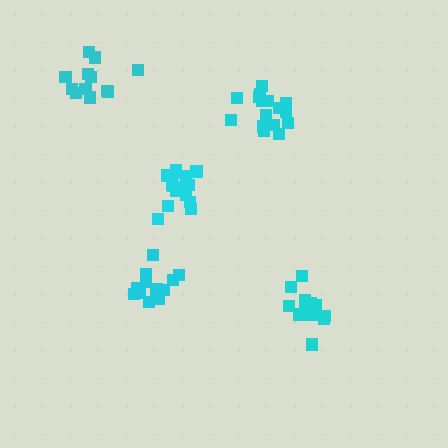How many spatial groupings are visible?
There are 5 spatial groupings.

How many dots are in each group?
Group 1: 16 dots, Group 2: 16 dots, Group 3: 13 dots, Group 4: 12 dots, Group 5: 16 dots (73 total).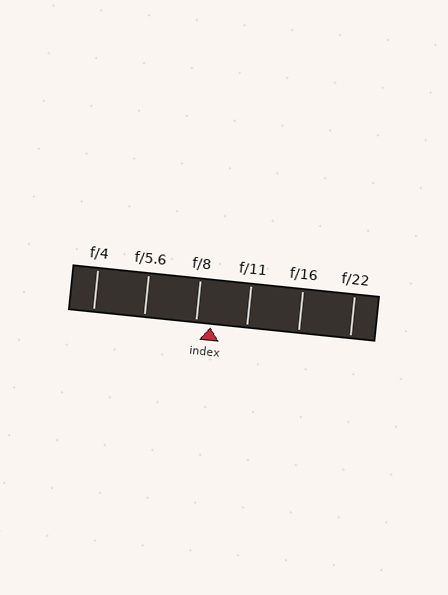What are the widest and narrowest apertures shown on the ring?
The widest aperture shown is f/4 and the narrowest is f/22.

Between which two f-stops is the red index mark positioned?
The index mark is between f/8 and f/11.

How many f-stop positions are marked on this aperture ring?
There are 6 f-stop positions marked.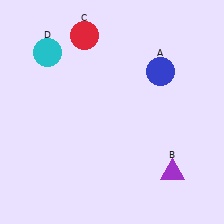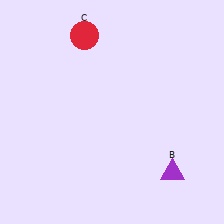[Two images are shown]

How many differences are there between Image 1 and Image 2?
There are 2 differences between the two images.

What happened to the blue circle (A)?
The blue circle (A) was removed in Image 2. It was in the top-right area of Image 1.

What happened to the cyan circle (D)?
The cyan circle (D) was removed in Image 2. It was in the top-left area of Image 1.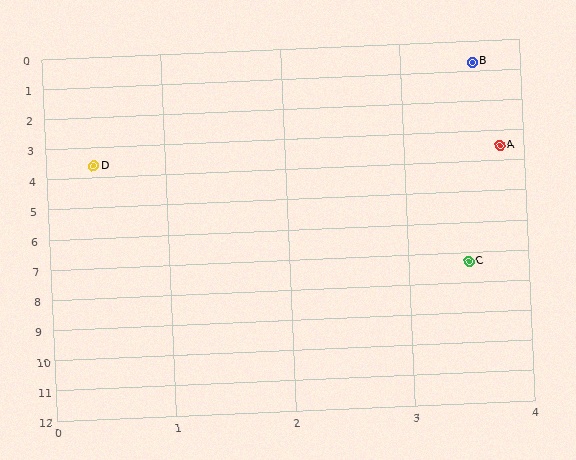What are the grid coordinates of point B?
Point B is at approximately (3.6, 0.7).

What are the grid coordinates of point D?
Point D is at approximately (0.4, 3.6).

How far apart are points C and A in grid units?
Points C and A are about 3.8 grid units apart.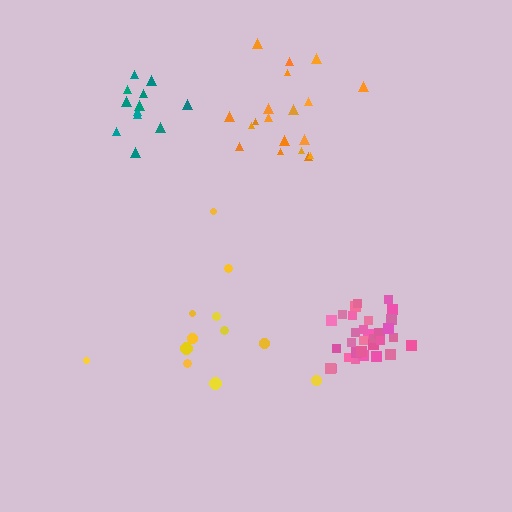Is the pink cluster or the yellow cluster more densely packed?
Pink.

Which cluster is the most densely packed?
Pink.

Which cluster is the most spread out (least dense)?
Yellow.